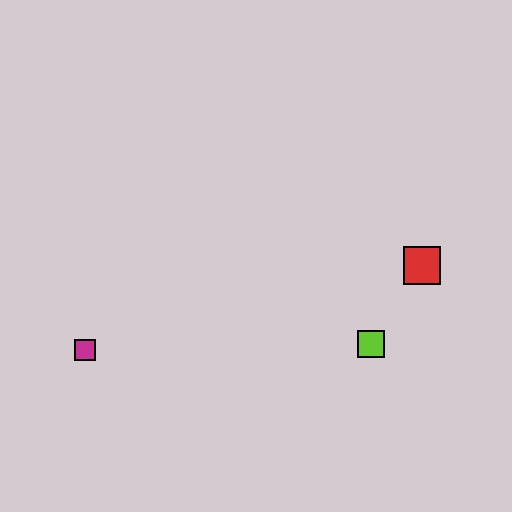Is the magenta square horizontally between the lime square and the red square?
No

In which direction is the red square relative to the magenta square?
The red square is to the right of the magenta square.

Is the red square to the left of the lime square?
No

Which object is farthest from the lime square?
The magenta square is farthest from the lime square.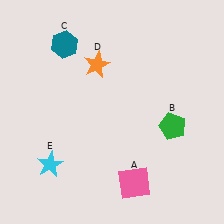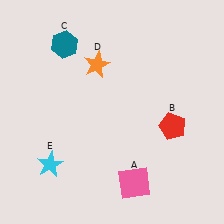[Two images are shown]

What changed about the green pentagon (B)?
In Image 1, B is green. In Image 2, it changed to red.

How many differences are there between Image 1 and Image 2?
There is 1 difference between the two images.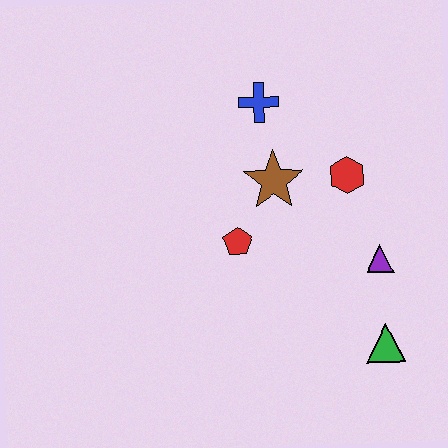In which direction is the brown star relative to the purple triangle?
The brown star is to the left of the purple triangle.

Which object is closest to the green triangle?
The purple triangle is closest to the green triangle.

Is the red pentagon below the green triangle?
No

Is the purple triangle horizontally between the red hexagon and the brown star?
No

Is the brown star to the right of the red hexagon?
No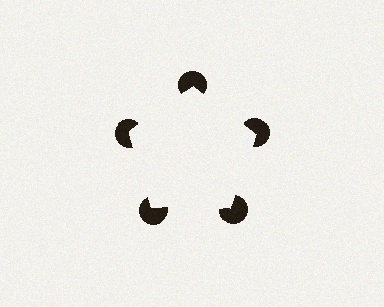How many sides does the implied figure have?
5 sides.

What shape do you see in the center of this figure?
An illusory pentagon — its edges are inferred from the aligned wedge cuts in the pac-man discs, not physically drawn.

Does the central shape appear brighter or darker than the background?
It typically appears slightly brighter than the background, even though no actual brightness change is drawn.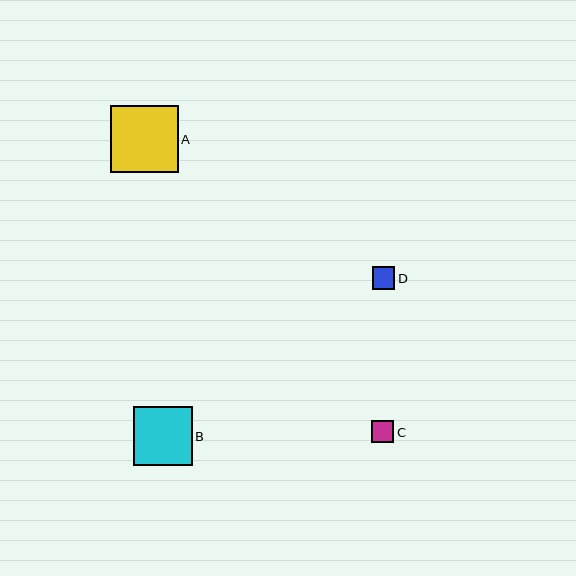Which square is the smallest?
Square C is the smallest with a size of approximately 22 pixels.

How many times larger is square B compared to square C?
Square B is approximately 2.7 times the size of square C.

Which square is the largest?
Square A is the largest with a size of approximately 67 pixels.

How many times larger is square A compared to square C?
Square A is approximately 3.1 times the size of square C.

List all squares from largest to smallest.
From largest to smallest: A, B, D, C.